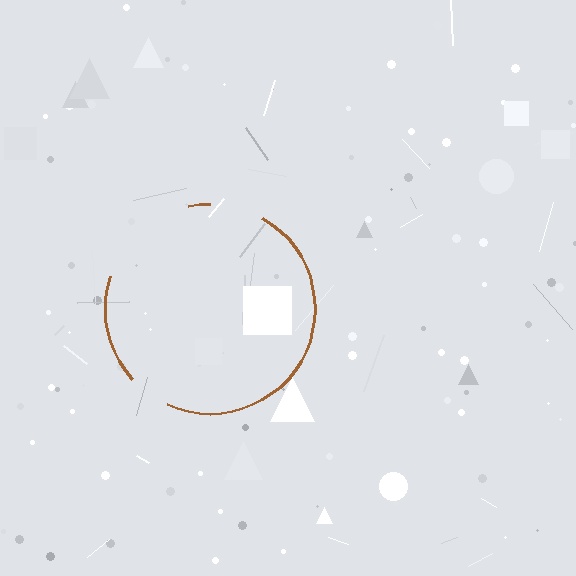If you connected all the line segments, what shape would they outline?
They would outline a circle.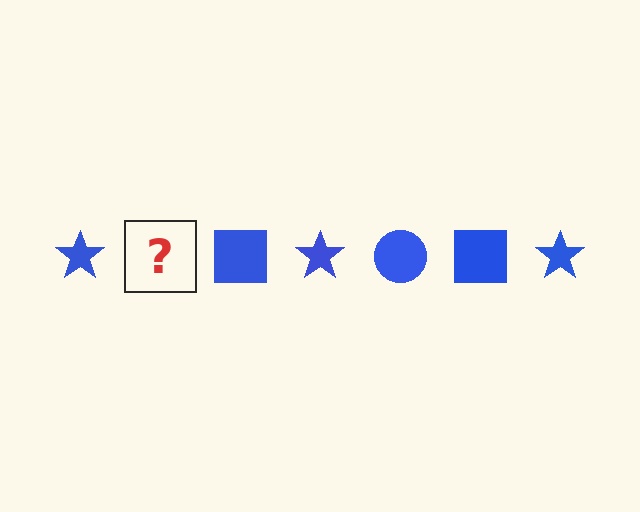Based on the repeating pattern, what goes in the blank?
The blank should be a blue circle.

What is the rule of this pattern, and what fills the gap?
The rule is that the pattern cycles through star, circle, square shapes in blue. The gap should be filled with a blue circle.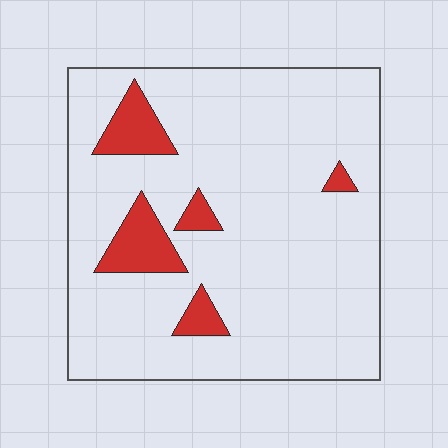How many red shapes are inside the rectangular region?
5.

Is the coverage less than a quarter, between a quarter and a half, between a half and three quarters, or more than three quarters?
Less than a quarter.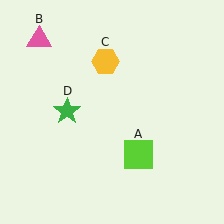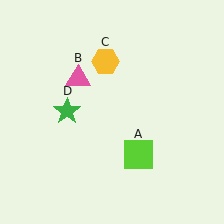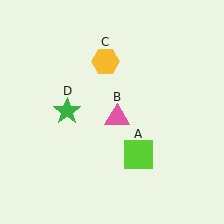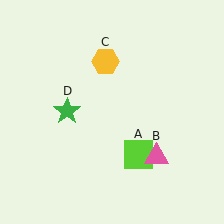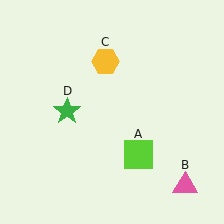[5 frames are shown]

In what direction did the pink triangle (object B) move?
The pink triangle (object B) moved down and to the right.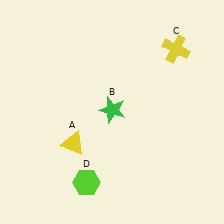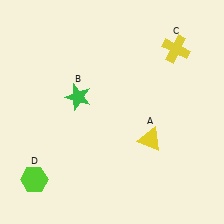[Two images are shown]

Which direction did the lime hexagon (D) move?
The lime hexagon (D) moved left.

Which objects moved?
The objects that moved are: the yellow triangle (A), the green star (B), the lime hexagon (D).